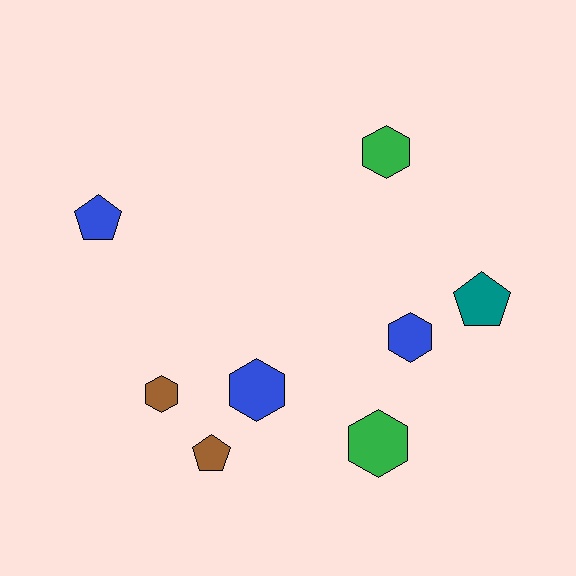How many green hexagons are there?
There are 2 green hexagons.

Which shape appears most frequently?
Hexagon, with 5 objects.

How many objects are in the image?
There are 8 objects.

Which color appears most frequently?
Blue, with 3 objects.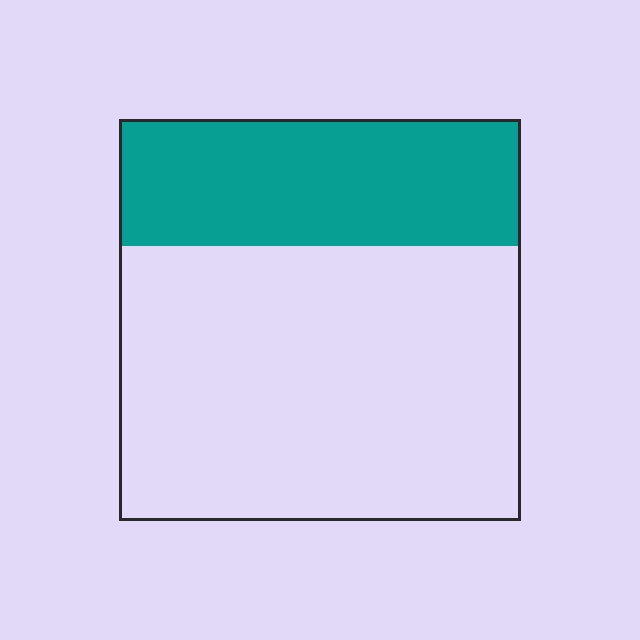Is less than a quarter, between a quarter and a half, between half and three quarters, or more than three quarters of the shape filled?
Between a quarter and a half.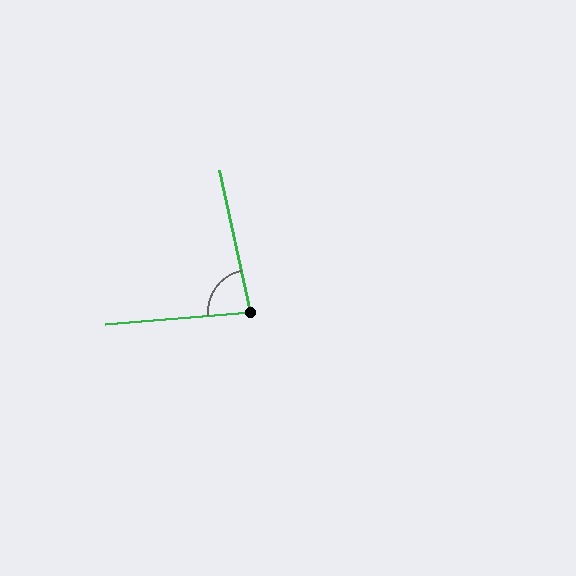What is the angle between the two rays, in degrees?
Approximately 83 degrees.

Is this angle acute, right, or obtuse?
It is acute.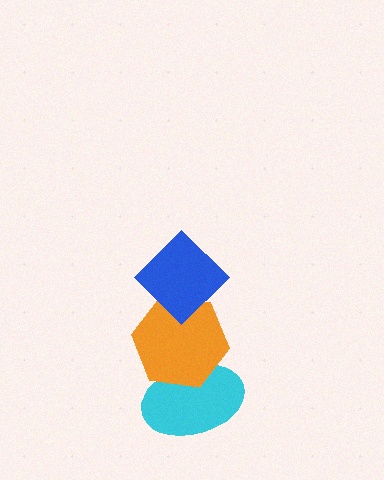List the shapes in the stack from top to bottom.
From top to bottom: the blue diamond, the orange hexagon, the cyan ellipse.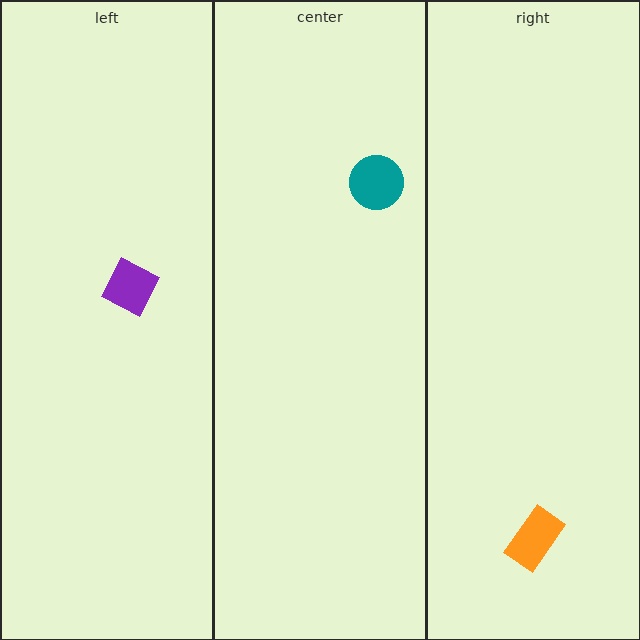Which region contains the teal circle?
The center region.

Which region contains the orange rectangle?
The right region.